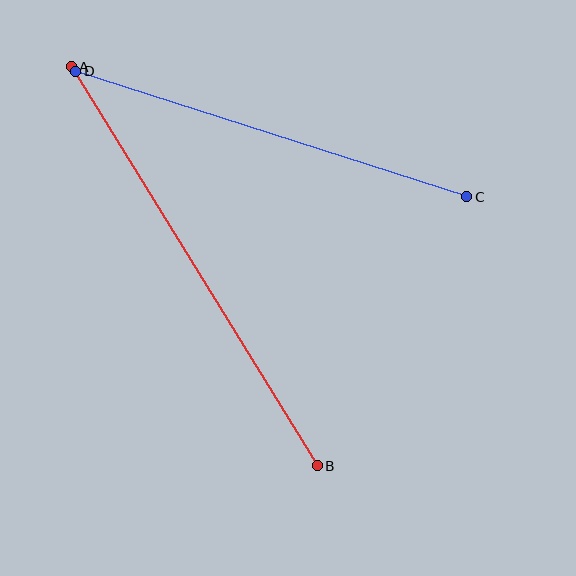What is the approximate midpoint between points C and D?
The midpoint is at approximately (271, 134) pixels.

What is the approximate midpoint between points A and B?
The midpoint is at approximately (194, 266) pixels.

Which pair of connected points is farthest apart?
Points A and B are farthest apart.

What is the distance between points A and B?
The distance is approximately 469 pixels.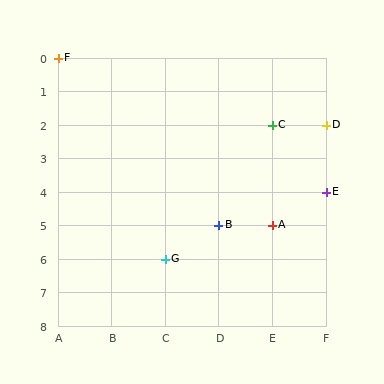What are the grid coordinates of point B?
Point B is at grid coordinates (D, 5).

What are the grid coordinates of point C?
Point C is at grid coordinates (E, 2).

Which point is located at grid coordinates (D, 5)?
Point B is at (D, 5).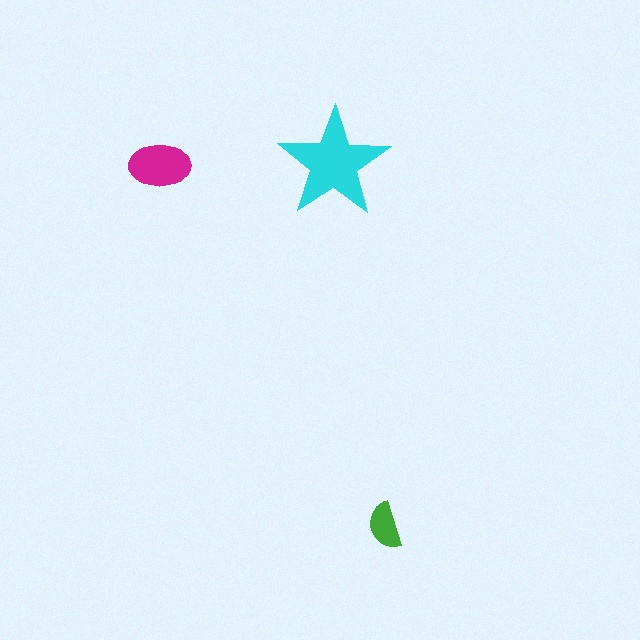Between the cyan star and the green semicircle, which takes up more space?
The cyan star.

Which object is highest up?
The cyan star is topmost.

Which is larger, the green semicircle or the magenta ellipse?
The magenta ellipse.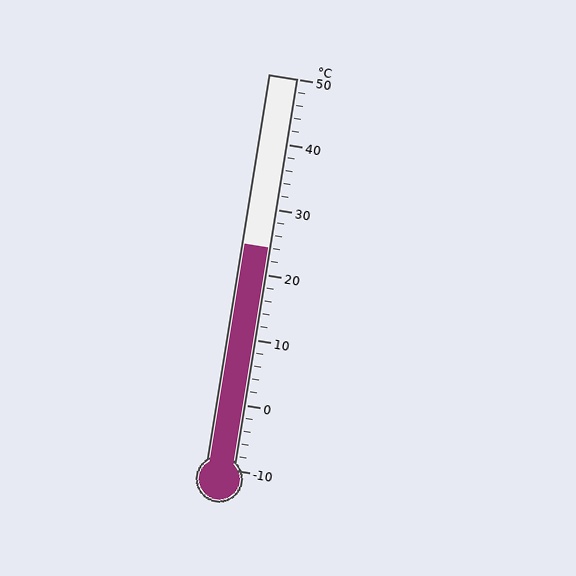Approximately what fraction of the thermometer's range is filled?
The thermometer is filled to approximately 55% of its range.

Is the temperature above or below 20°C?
The temperature is above 20°C.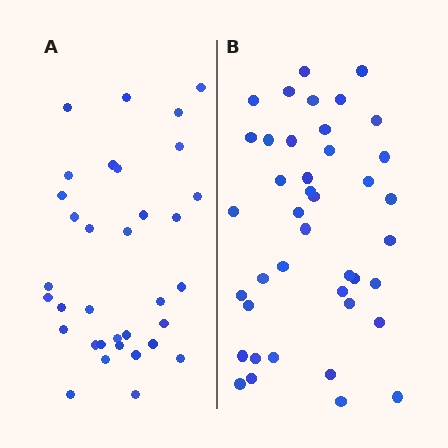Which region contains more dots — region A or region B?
Region B (the right region) has more dots.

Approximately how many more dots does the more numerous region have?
Region B has roughly 8 or so more dots than region A.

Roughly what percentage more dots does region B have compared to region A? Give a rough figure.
About 20% more.